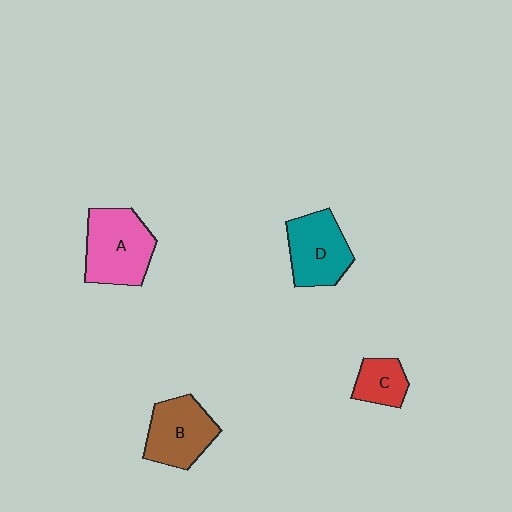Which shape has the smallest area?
Shape C (red).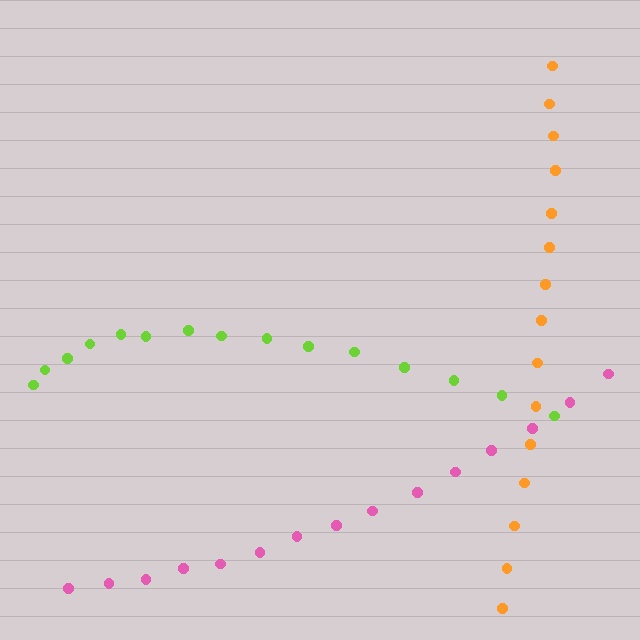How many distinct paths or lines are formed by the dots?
There are 3 distinct paths.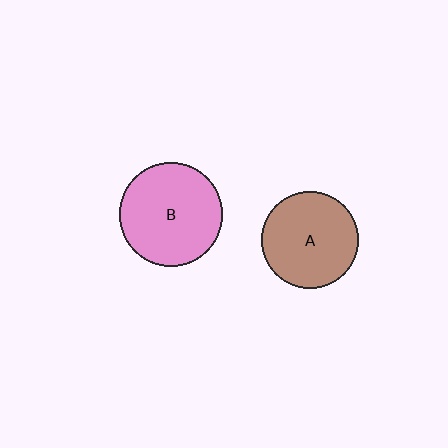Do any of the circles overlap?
No, none of the circles overlap.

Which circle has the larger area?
Circle B (pink).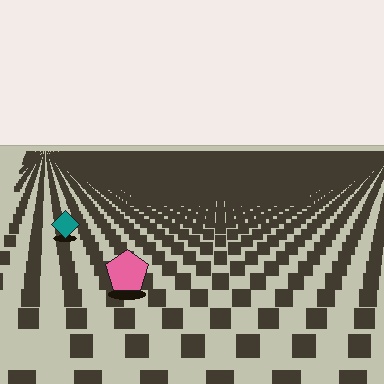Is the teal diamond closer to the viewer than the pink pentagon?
No. The pink pentagon is closer — you can tell from the texture gradient: the ground texture is coarser near it.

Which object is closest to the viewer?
The pink pentagon is closest. The texture marks near it are larger and more spread out.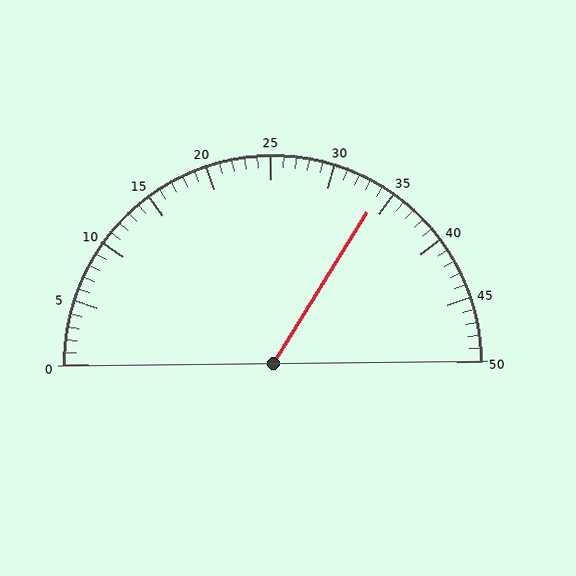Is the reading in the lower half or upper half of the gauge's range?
The reading is in the upper half of the range (0 to 50).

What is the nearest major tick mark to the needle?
The nearest major tick mark is 35.